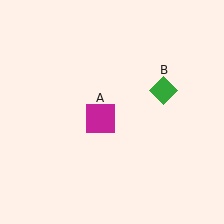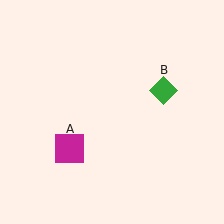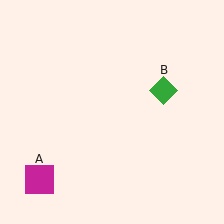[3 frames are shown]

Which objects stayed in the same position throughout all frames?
Green diamond (object B) remained stationary.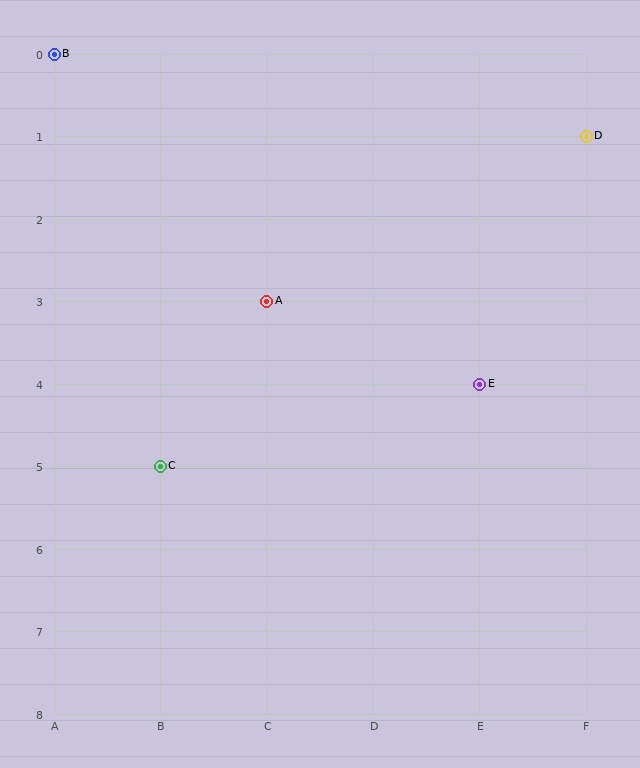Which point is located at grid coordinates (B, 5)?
Point C is at (B, 5).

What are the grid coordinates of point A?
Point A is at grid coordinates (C, 3).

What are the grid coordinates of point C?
Point C is at grid coordinates (B, 5).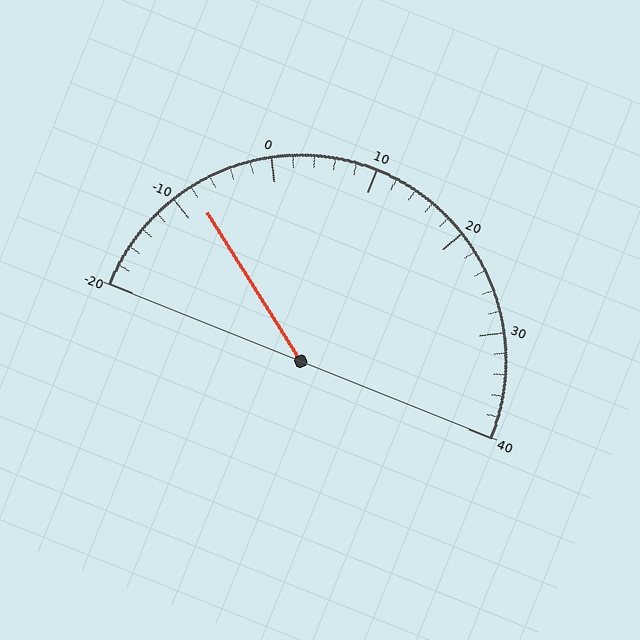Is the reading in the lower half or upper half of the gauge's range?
The reading is in the lower half of the range (-20 to 40).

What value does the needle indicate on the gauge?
The needle indicates approximately -8.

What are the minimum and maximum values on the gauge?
The gauge ranges from -20 to 40.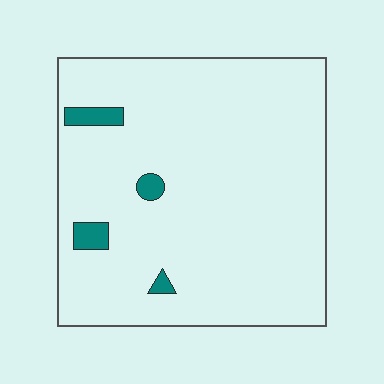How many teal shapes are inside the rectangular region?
4.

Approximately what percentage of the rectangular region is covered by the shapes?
Approximately 5%.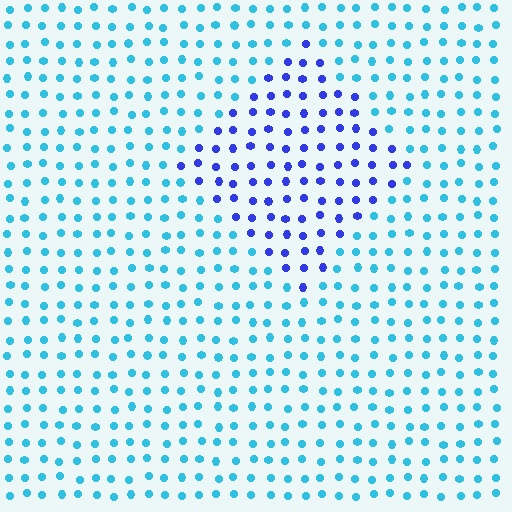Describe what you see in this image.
The image is filled with small cyan elements in a uniform arrangement. A diamond-shaped region is visible where the elements are tinted to a slightly different hue, forming a subtle color boundary.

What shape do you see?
I see a diamond.